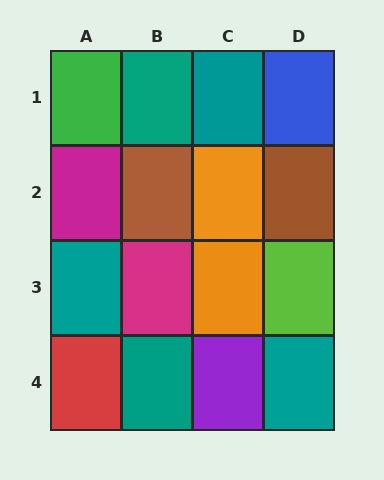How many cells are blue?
1 cell is blue.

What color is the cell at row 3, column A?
Teal.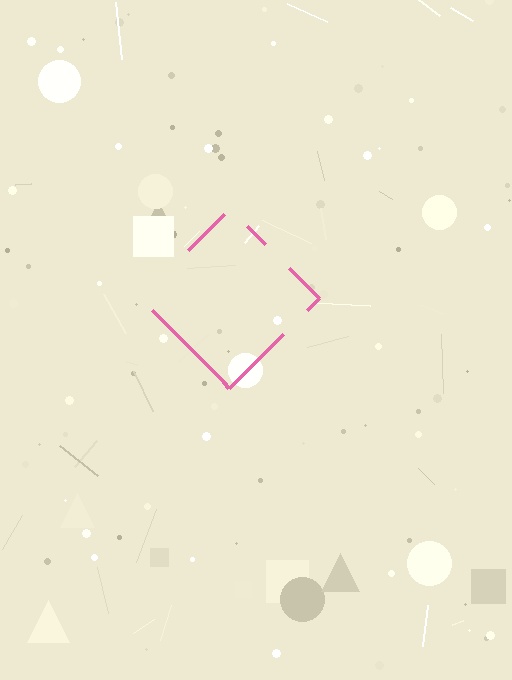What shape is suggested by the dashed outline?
The dashed outline suggests a diamond.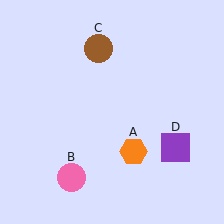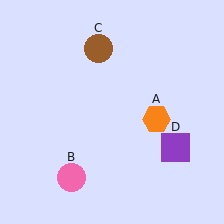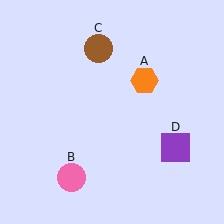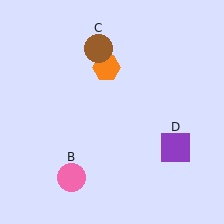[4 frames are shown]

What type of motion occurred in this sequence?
The orange hexagon (object A) rotated counterclockwise around the center of the scene.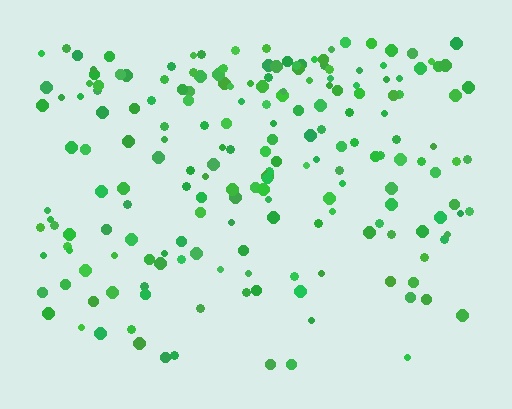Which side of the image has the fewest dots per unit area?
The bottom.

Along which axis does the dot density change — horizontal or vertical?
Vertical.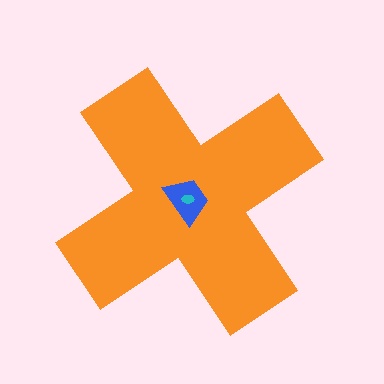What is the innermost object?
The cyan ellipse.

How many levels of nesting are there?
3.